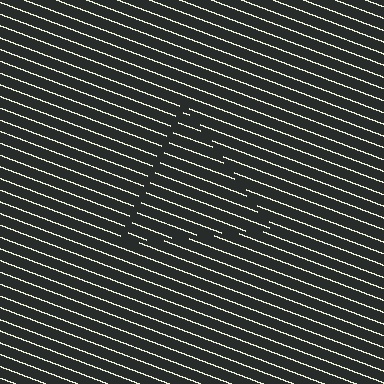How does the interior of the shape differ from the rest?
The interior of the shape contains the same grating, shifted by half a period — the contour is defined by the phase discontinuity where line-ends from the inner and outer gratings abut.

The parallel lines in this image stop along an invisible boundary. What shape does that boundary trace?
An illusory triangle. The interior of the shape contains the same grating, shifted by half a period — the contour is defined by the phase discontinuity where line-ends from the inner and outer gratings abut.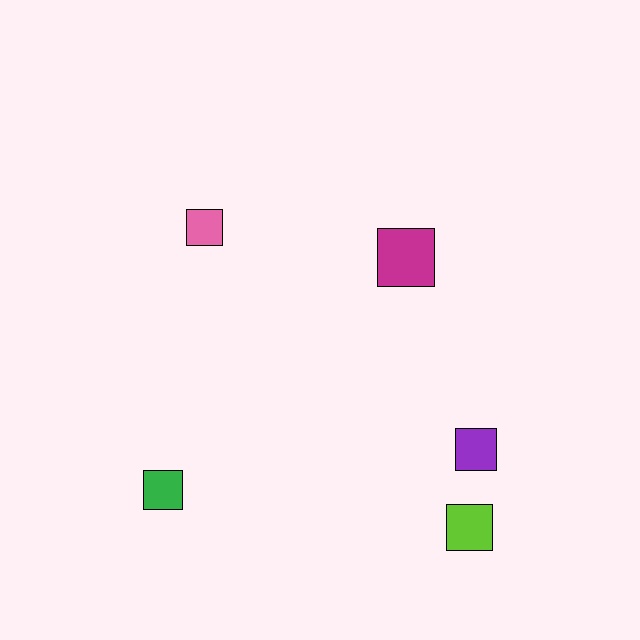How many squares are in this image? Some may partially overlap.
There are 5 squares.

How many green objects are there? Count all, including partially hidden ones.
There is 1 green object.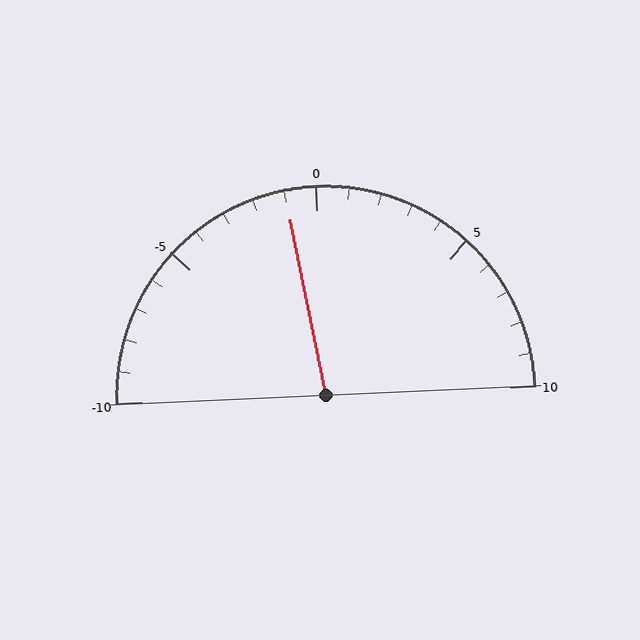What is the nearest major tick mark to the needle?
The nearest major tick mark is 0.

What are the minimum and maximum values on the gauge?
The gauge ranges from -10 to 10.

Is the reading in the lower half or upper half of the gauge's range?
The reading is in the lower half of the range (-10 to 10).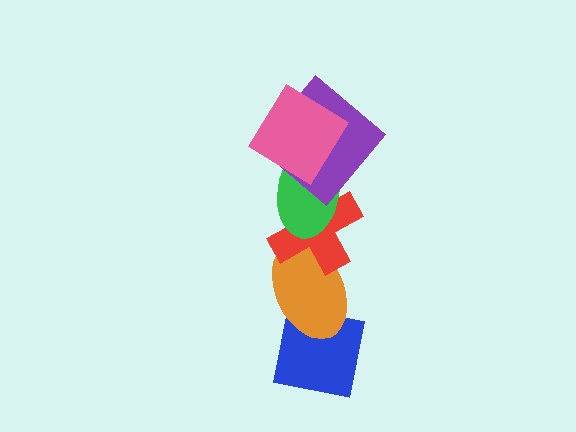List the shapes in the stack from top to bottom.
From top to bottom: the pink diamond, the purple diamond, the green ellipse, the red cross, the orange ellipse, the blue square.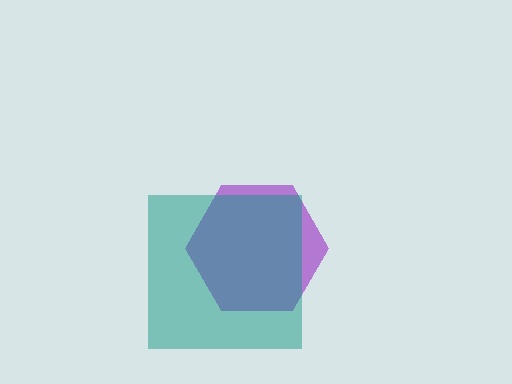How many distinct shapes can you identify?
There are 2 distinct shapes: a purple hexagon, a teal square.